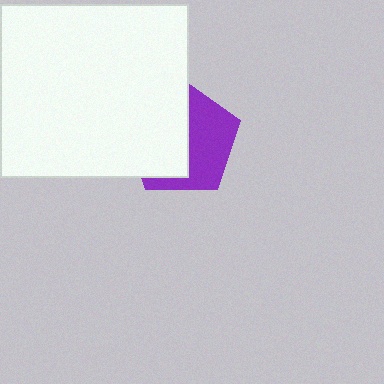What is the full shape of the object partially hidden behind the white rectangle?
The partially hidden object is a purple pentagon.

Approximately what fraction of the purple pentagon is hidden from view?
Roughly 53% of the purple pentagon is hidden behind the white rectangle.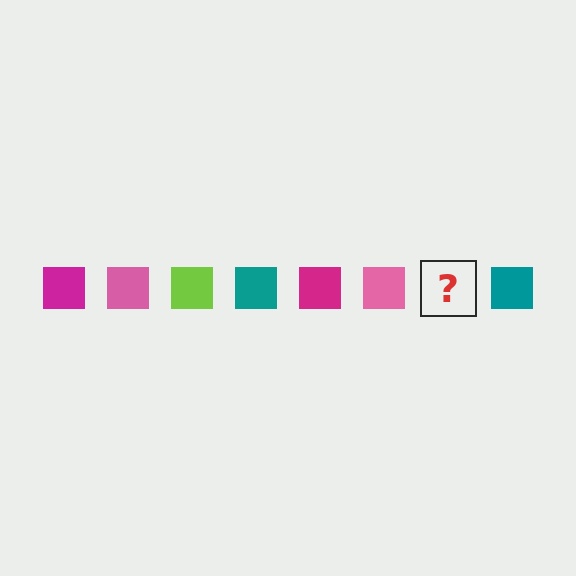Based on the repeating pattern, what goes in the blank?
The blank should be a lime square.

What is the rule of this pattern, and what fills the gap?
The rule is that the pattern cycles through magenta, pink, lime, teal squares. The gap should be filled with a lime square.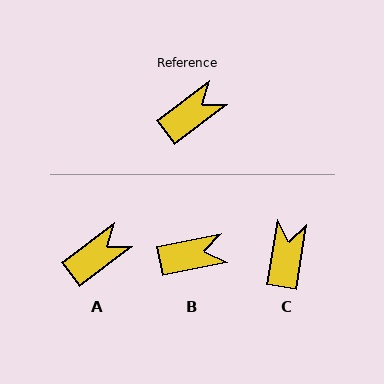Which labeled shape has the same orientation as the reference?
A.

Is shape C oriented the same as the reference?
No, it is off by about 44 degrees.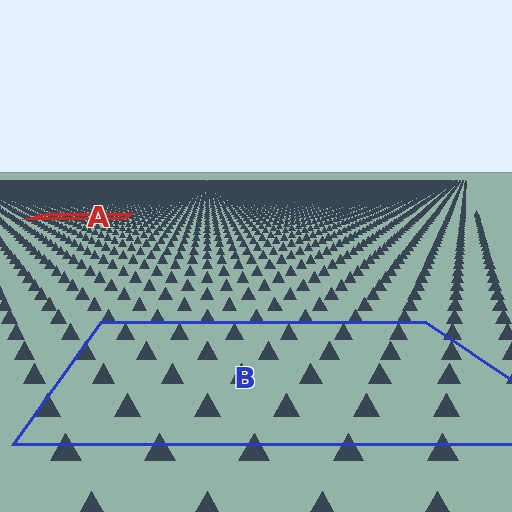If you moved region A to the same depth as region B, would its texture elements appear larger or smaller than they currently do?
They would appear larger. At a closer depth, the same texture elements are projected at a bigger on-screen size.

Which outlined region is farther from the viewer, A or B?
Region A is farther from the viewer — the texture elements inside it appear smaller and more densely packed.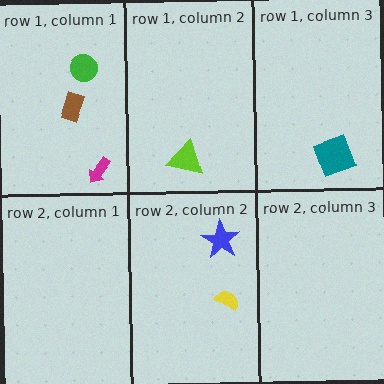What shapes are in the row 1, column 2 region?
The lime triangle.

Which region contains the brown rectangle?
The row 1, column 1 region.